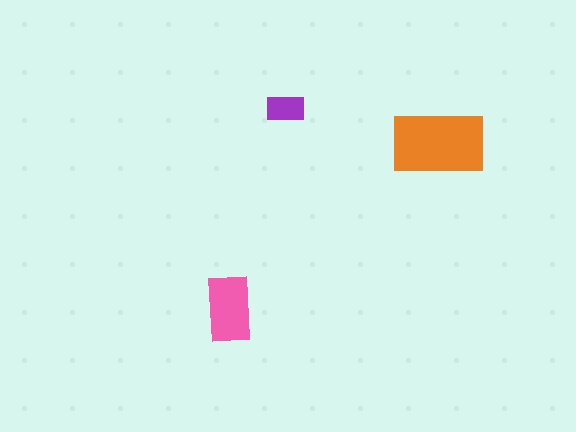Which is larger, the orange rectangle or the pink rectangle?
The orange one.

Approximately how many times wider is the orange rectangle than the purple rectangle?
About 2.5 times wider.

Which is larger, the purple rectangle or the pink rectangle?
The pink one.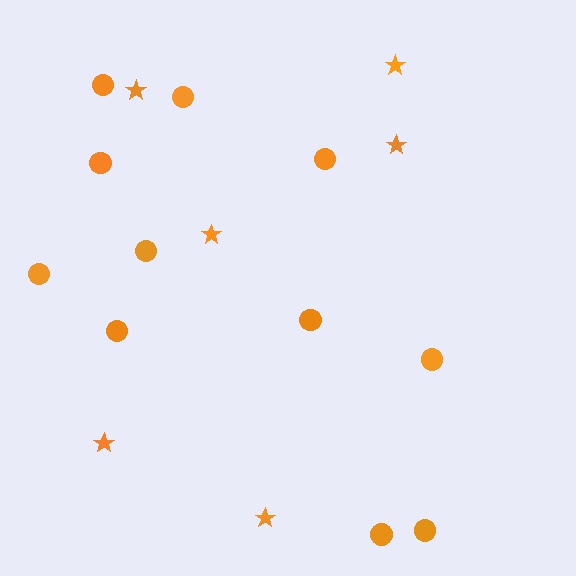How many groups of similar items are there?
There are 2 groups: one group of circles (11) and one group of stars (6).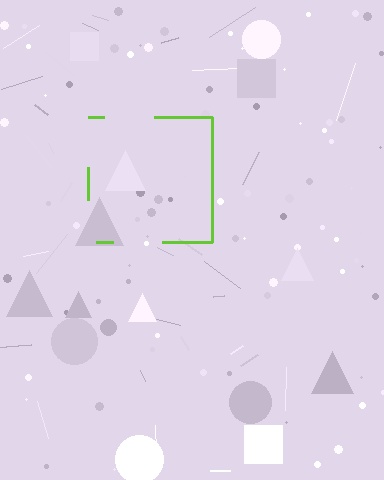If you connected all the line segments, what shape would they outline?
They would outline a square.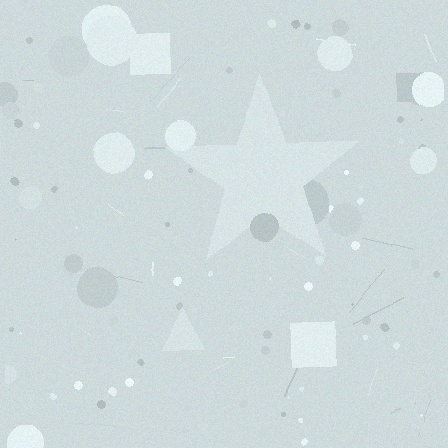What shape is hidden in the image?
A star is hidden in the image.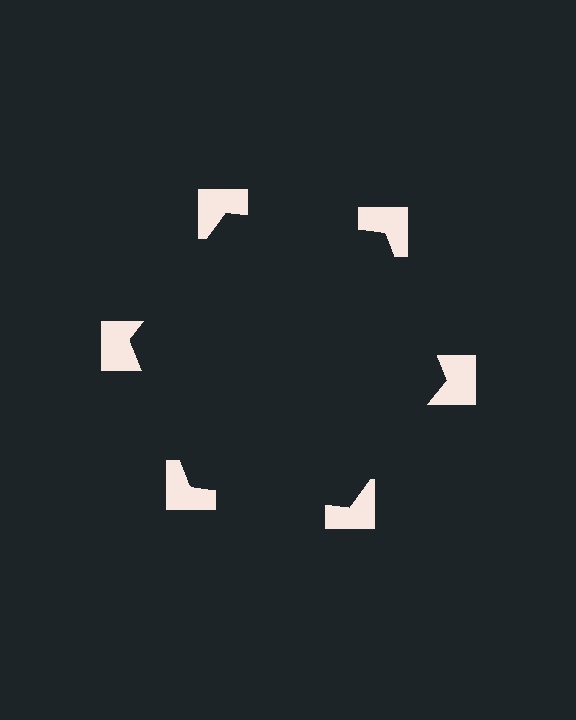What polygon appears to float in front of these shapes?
An illusory hexagon — its edges are inferred from the aligned wedge cuts in the notched squares, not physically drawn.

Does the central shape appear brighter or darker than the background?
It typically appears slightly darker than the background, even though no actual brightness change is drawn.